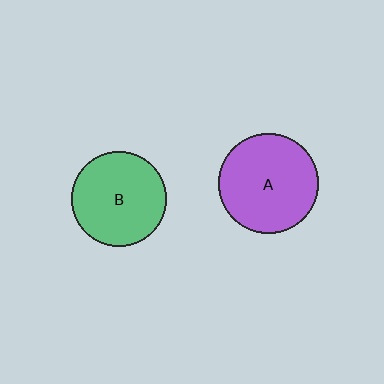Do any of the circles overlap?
No, none of the circles overlap.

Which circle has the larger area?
Circle A (purple).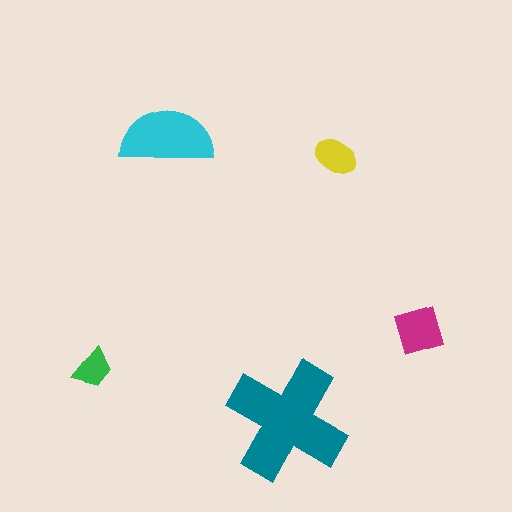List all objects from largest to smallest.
The teal cross, the cyan semicircle, the magenta diamond, the yellow ellipse, the green trapezoid.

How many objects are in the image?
There are 5 objects in the image.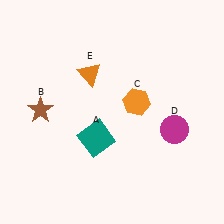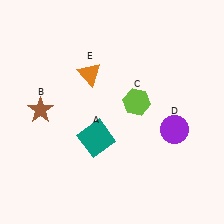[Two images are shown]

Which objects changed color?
C changed from orange to lime. D changed from magenta to purple.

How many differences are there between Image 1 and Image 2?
There are 2 differences between the two images.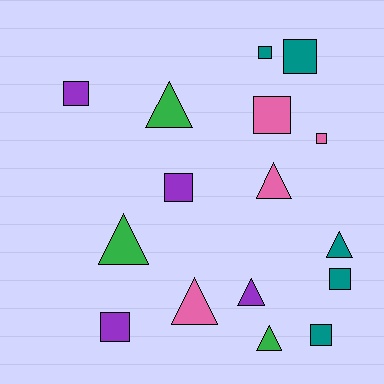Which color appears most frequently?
Teal, with 5 objects.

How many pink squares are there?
There are 2 pink squares.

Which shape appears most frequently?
Square, with 9 objects.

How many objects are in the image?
There are 16 objects.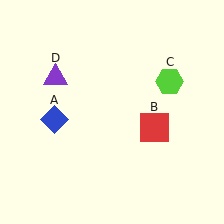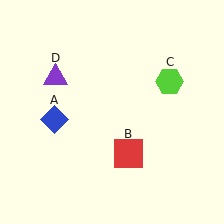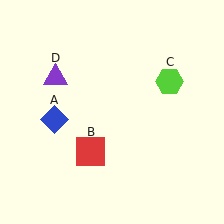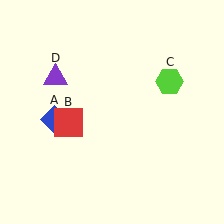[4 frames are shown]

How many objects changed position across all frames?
1 object changed position: red square (object B).